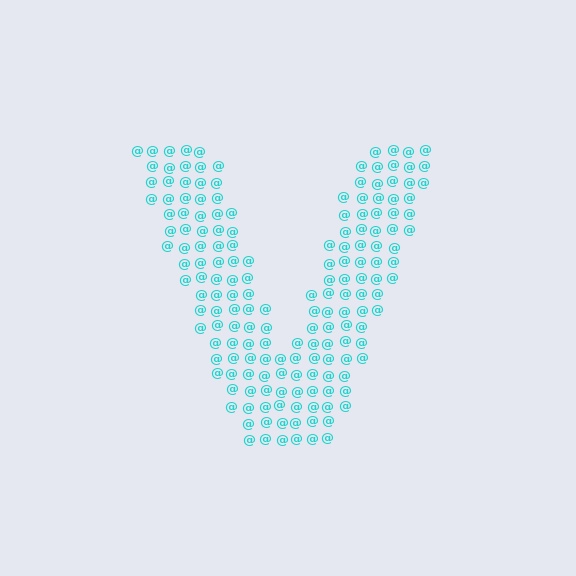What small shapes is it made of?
It is made of small at signs.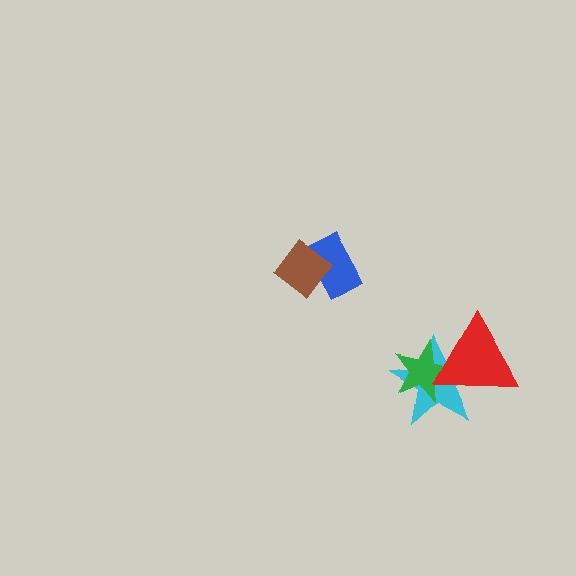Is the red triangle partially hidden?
No, no other shape covers it.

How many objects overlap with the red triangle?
2 objects overlap with the red triangle.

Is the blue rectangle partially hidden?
Yes, it is partially covered by another shape.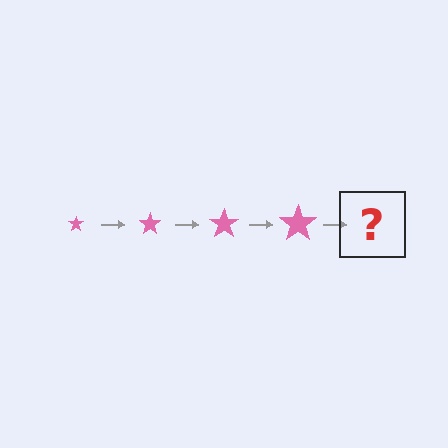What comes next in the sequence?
The next element should be a pink star, larger than the previous one.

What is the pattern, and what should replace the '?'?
The pattern is that the star gets progressively larger each step. The '?' should be a pink star, larger than the previous one.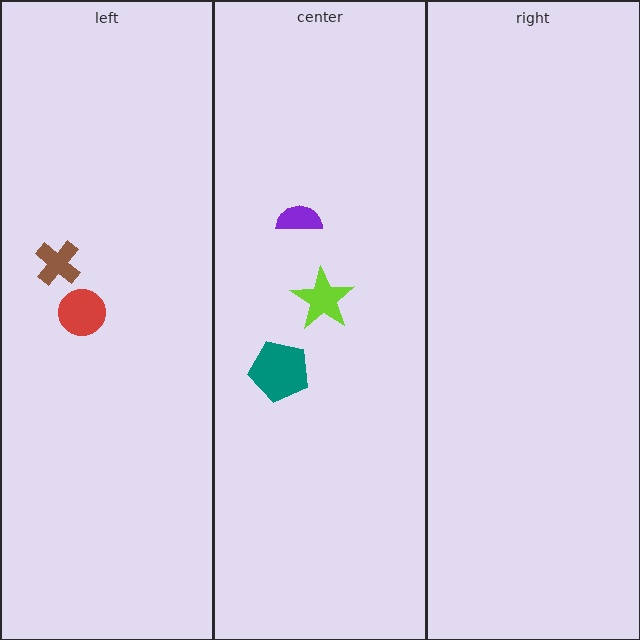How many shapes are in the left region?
2.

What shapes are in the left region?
The red circle, the brown cross.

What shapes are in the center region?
The lime star, the teal pentagon, the purple semicircle.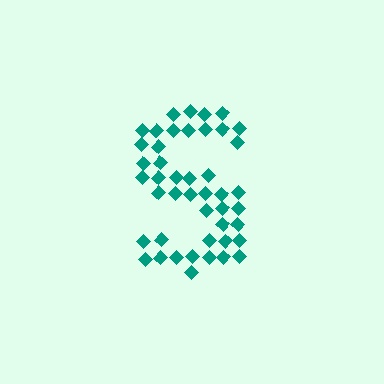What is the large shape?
The large shape is the letter S.